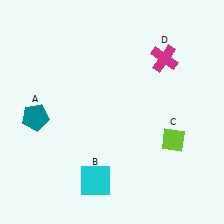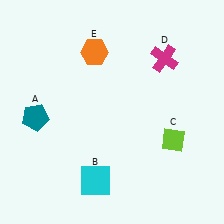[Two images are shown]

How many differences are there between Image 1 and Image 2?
There is 1 difference between the two images.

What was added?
An orange hexagon (E) was added in Image 2.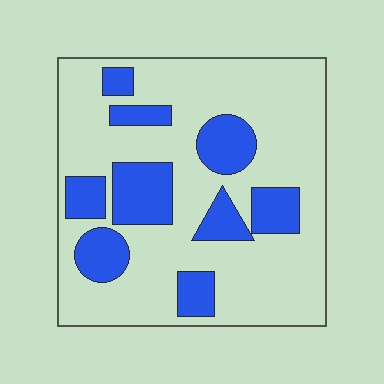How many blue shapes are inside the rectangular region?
9.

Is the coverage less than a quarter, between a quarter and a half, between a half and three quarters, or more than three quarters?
Between a quarter and a half.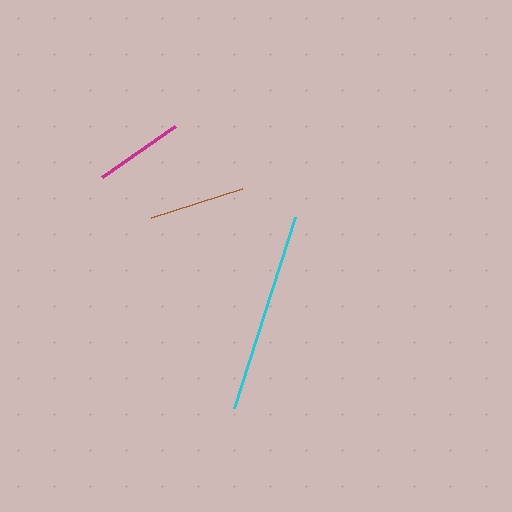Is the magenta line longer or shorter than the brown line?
The brown line is longer than the magenta line.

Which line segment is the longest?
The cyan line is the longest at approximately 200 pixels.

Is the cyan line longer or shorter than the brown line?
The cyan line is longer than the brown line.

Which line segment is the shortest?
The magenta line is the shortest at approximately 89 pixels.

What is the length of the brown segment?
The brown segment is approximately 95 pixels long.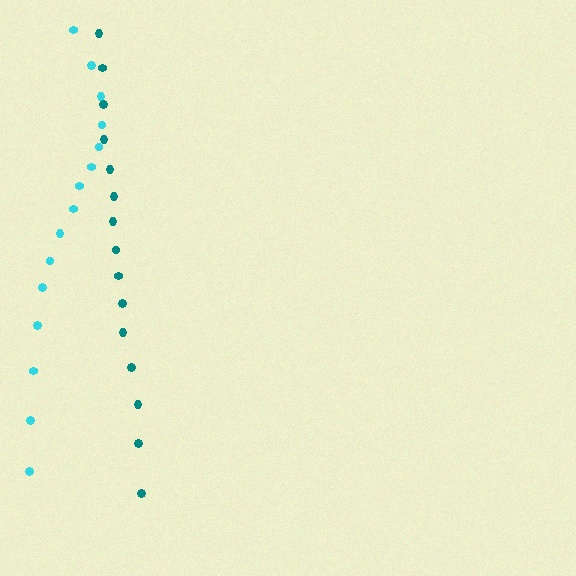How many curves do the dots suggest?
There are 2 distinct paths.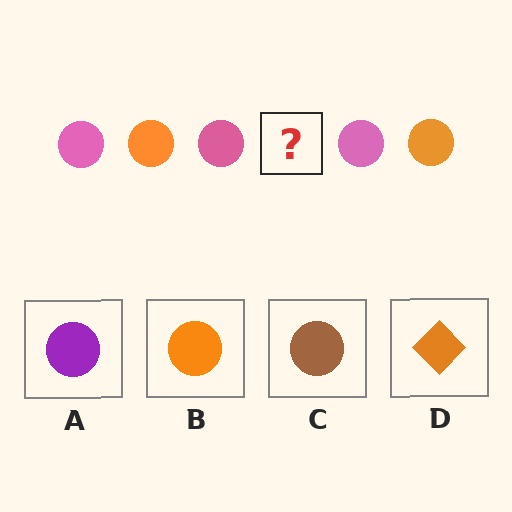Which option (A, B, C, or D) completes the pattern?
B.